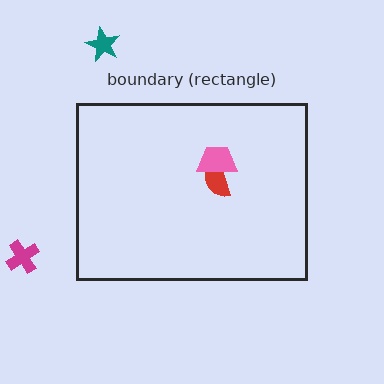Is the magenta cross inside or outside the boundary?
Outside.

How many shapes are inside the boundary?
2 inside, 2 outside.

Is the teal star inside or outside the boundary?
Outside.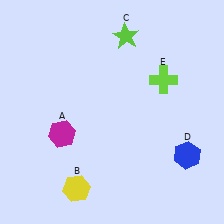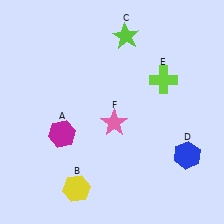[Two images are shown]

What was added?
A pink star (F) was added in Image 2.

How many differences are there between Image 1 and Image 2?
There is 1 difference between the two images.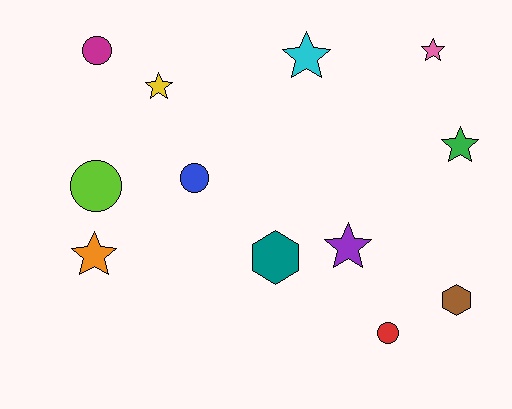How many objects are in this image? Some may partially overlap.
There are 12 objects.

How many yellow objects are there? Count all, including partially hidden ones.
There is 1 yellow object.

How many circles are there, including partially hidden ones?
There are 4 circles.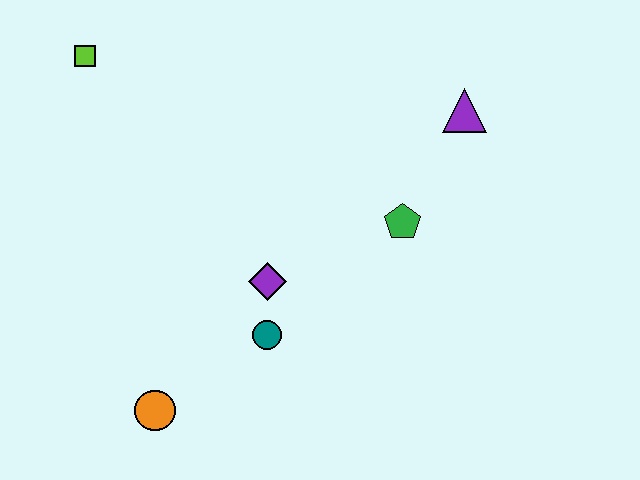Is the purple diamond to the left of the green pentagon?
Yes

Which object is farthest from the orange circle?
The purple triangle is farthest from the orange circle.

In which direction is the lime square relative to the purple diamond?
The lime square is above the purple diamond.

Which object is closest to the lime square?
The purple diamond is closest to the lime square.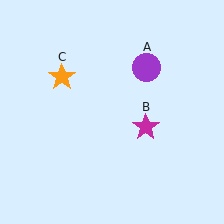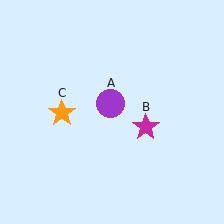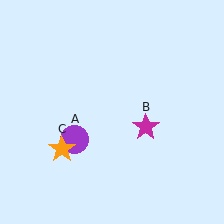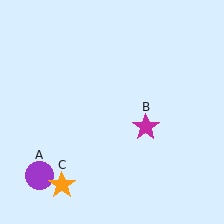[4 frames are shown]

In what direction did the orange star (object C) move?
The orange star (object C) moved down.